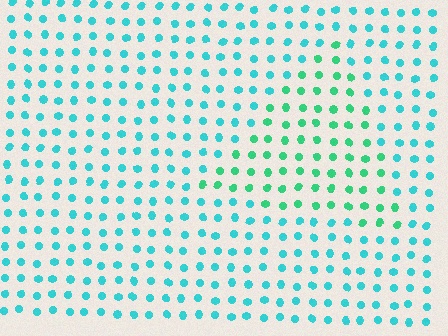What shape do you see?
I see a triangle.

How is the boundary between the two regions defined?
The boundary is defined purely by a slight shift in hue (about 33 degrees). Spacing, size, and orientation are identical on both sides.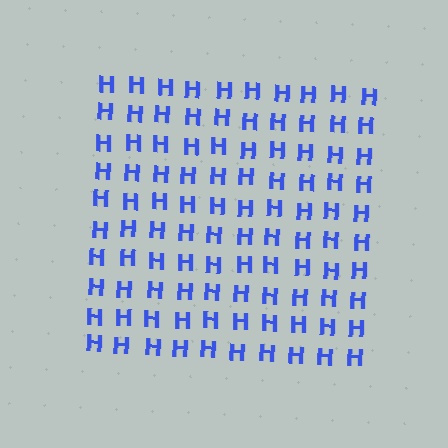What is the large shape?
The large shape is a square.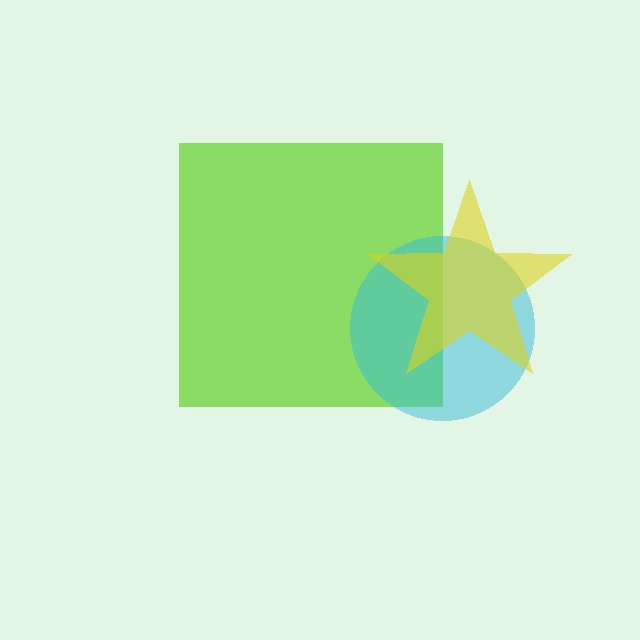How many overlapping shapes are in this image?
There are 3 overlapping shapes in the image.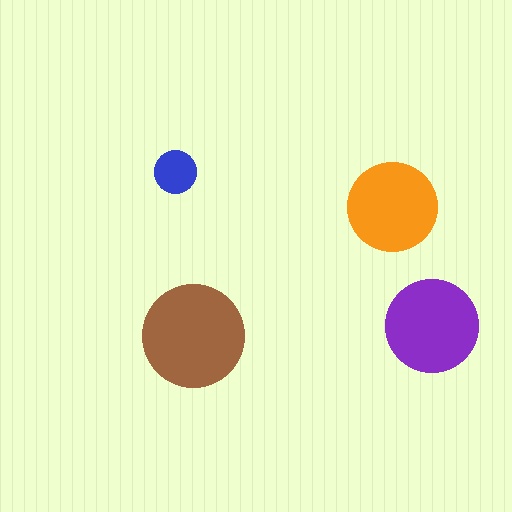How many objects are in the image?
There are 4 objects in the image.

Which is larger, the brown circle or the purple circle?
The brown one.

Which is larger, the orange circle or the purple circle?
The purple one.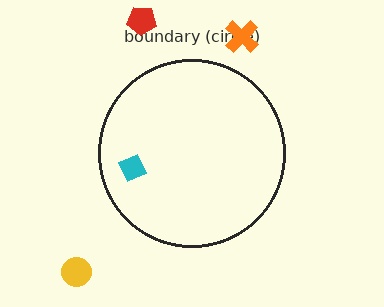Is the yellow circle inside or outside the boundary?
Outside.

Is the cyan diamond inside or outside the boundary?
Inside.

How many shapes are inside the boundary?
1 inside, 3 outside.